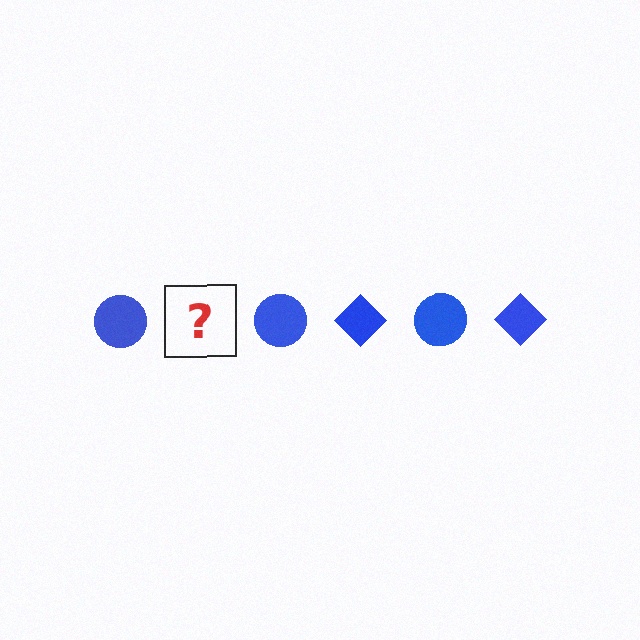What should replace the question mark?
The question mark should be replaced with a blue diamond.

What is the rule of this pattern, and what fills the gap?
The rule is that the pattern cycles through circle, diamond shapes in blue. The gap should be filled with a blue diamond.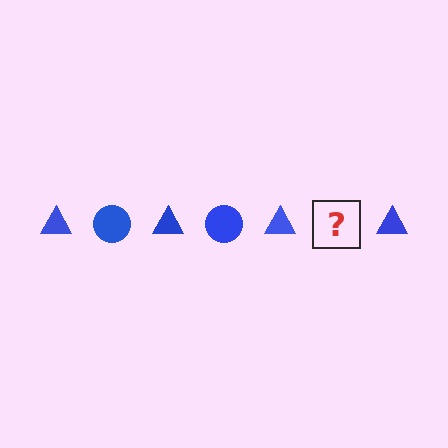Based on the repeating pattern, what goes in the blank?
The blank should be a blue circle.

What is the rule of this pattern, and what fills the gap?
The rule is that the pattern cycles through triangle, circle shapes in blue. The gap should be filled with a blue circle.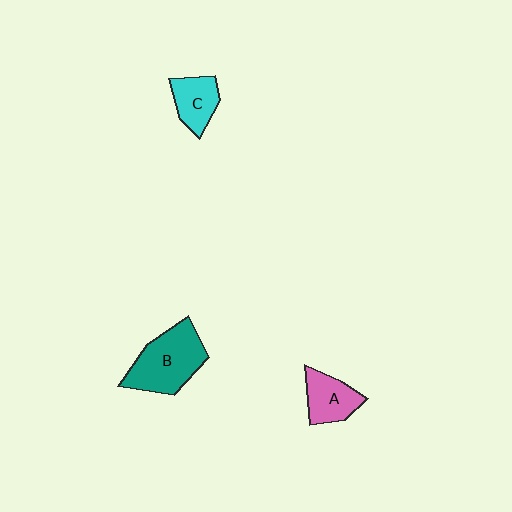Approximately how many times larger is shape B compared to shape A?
Approximately 1.7 times.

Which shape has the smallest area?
Shape C (cyan).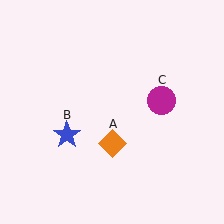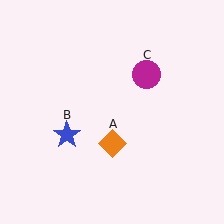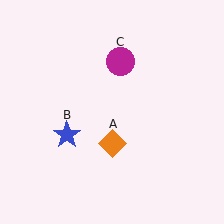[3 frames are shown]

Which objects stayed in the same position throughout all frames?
Orange diamond (object A) and blue star (object B) remained stationary.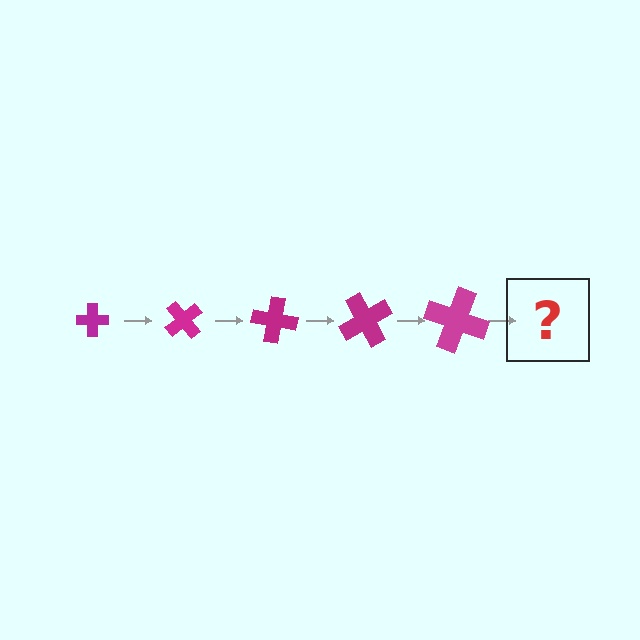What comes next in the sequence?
The next element should be a cross, larger than the previous one and rotated 250 degrees from the start.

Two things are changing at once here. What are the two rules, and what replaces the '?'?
The two rules are that the cross grows larger each step and it rotates 50 degrees each step. The '?' should be a cross, larger than the previous one and rotated 250 degrees from the start.